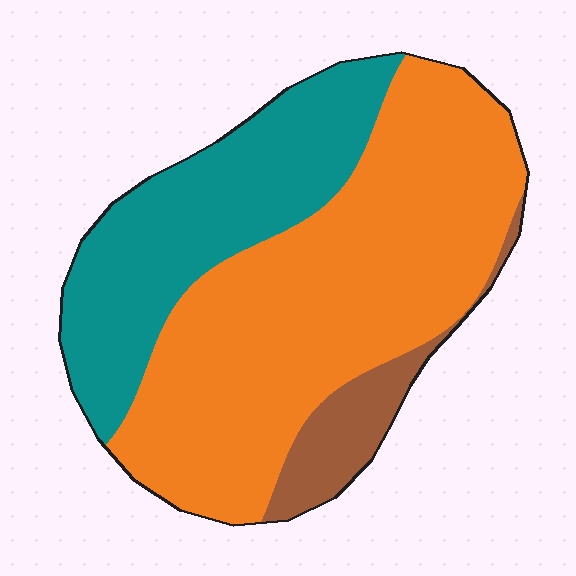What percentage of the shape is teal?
Teal covers around 30% of the shape.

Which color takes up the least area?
Brown, at roughly 10%.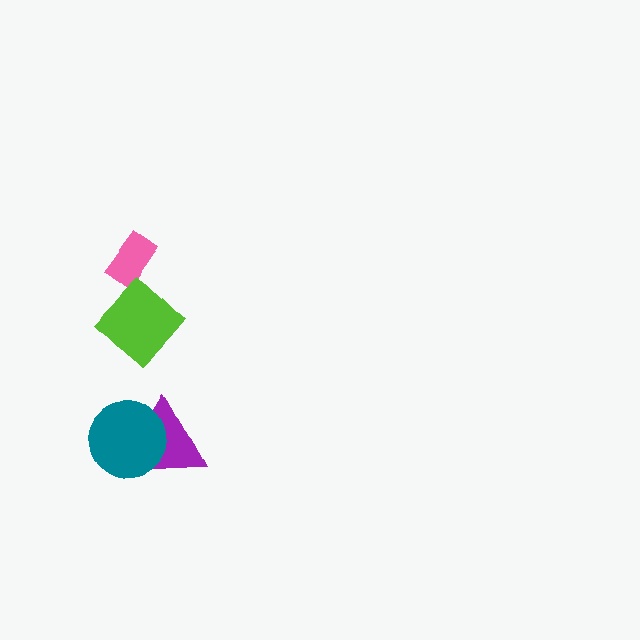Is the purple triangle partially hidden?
Yes, it is partially covered by another shape.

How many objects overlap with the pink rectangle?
0 objects overlap with the pink rectangle.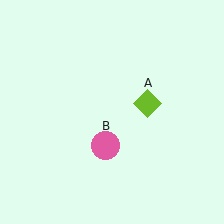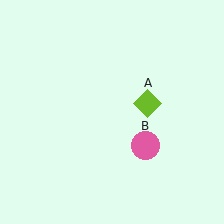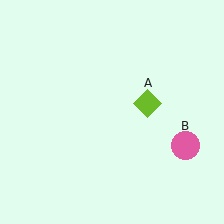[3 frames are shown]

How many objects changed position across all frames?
1 object changed position: pink circle (object B).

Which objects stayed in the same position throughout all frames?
Lime diamond (object A) remained stationary.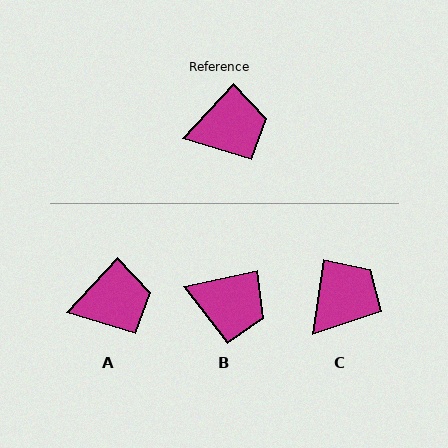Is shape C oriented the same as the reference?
No, it is off by about 35 degrees.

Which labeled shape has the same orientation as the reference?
A.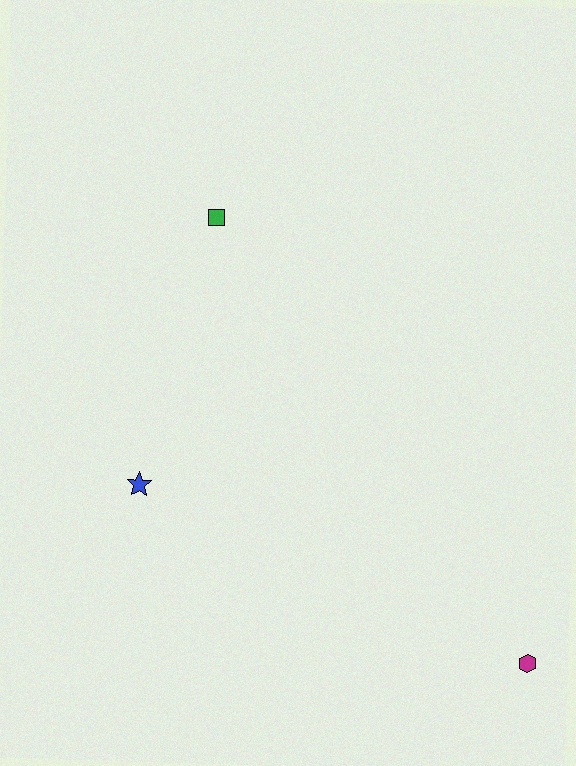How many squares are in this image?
There is 1 square.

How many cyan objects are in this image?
There are no cyan objects.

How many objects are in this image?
There are 3 objects.